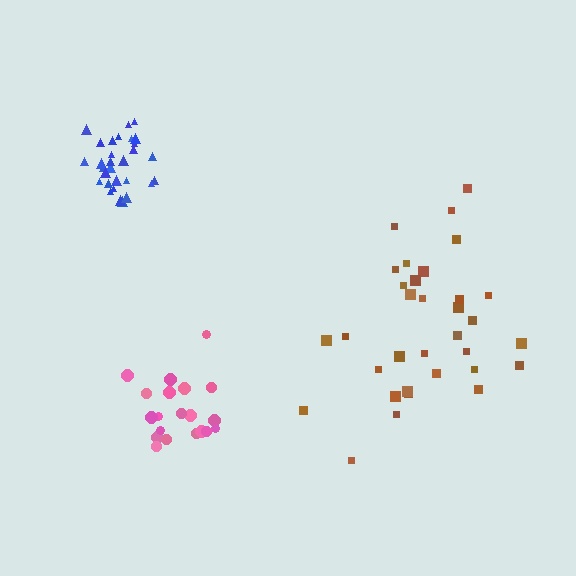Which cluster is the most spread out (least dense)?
Brown.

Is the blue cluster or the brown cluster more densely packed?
Blue.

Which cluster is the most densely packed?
Blue.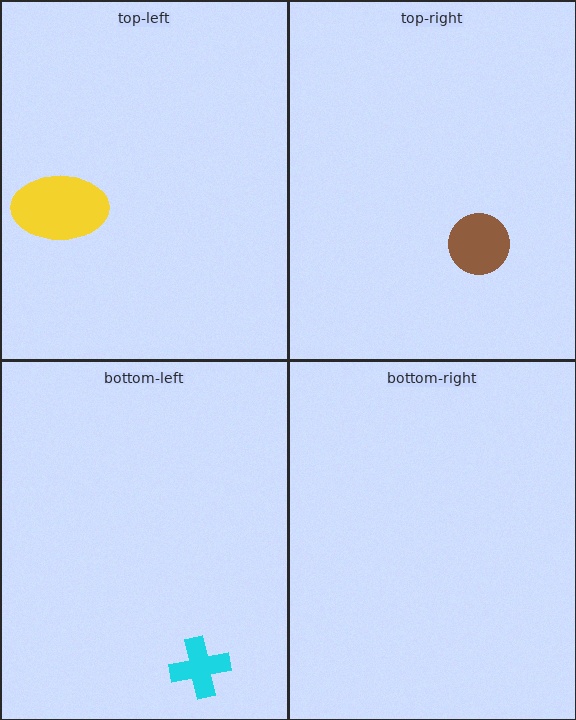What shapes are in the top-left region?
The yellow ellipse.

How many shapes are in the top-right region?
1.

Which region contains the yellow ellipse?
The top-left region.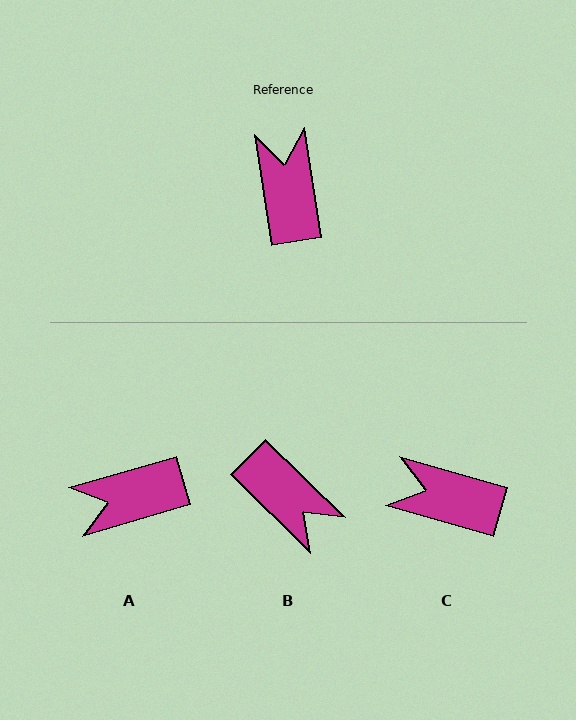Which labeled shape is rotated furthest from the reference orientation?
B, about 144 degrees away.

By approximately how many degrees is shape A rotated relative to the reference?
Approximately 97 degrees counter-clockwise.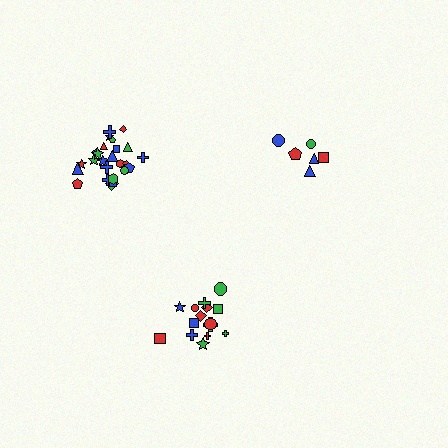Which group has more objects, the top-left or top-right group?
The top-left group.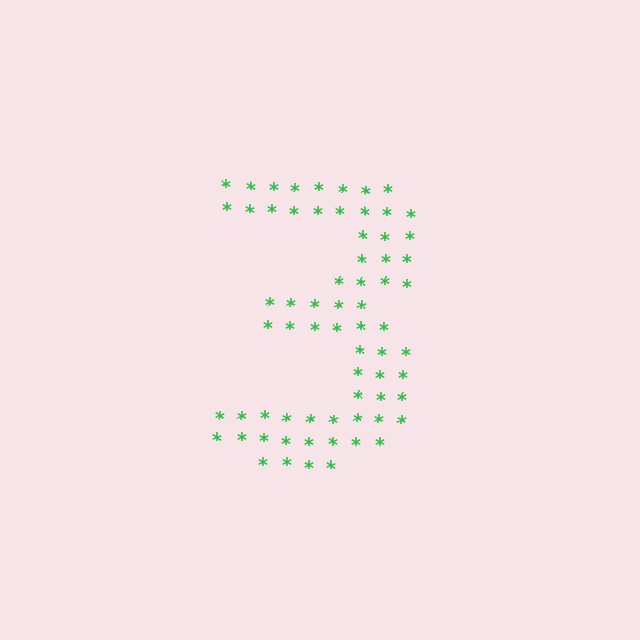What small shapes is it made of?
It is made of small asterisks.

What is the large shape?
The large shape is the digit 3.